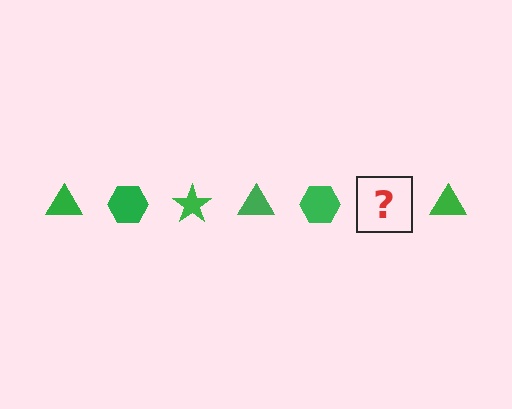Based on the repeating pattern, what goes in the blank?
The blank should be a green star.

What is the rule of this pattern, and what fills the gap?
The rule is that the pattern cycles through triangle, hexagon, star shapes in green. The gap should be filled with a green star.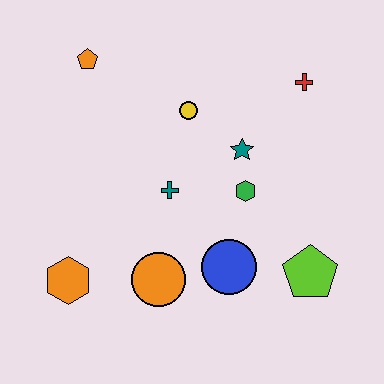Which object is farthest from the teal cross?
The red cross is farthest from the teal cross.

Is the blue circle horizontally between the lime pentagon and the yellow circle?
Yes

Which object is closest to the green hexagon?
The teal star is closest to the green hexagon.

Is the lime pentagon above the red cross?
No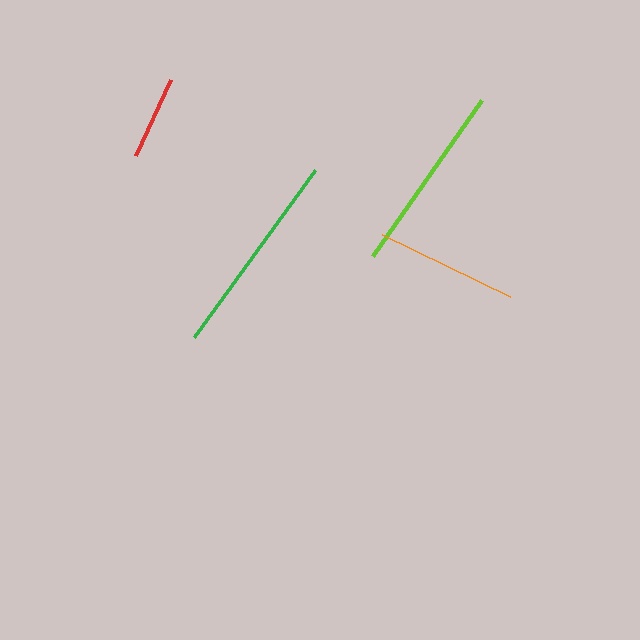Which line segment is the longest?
The green line is the longest at approximately 206 pixels.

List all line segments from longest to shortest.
From longest to shortest: green, lime, orange, red.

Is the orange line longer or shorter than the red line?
The orange line is longer than the red line.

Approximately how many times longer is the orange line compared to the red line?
The orange line is approximately 1.7 times the length of the red line.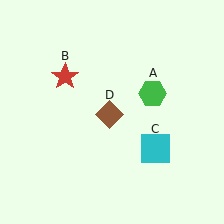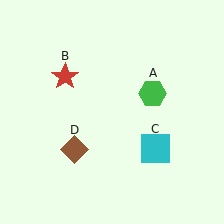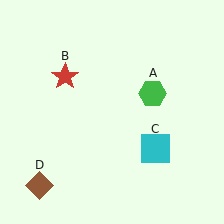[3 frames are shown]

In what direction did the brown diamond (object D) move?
The brown diamond (object D) moved down and to the left.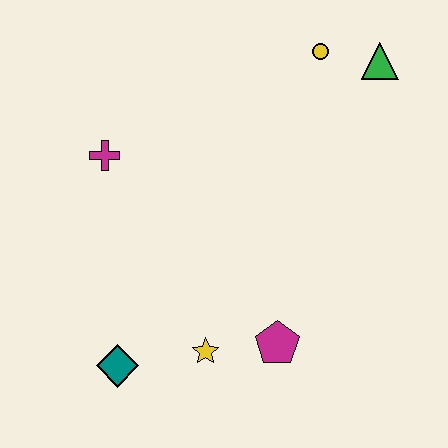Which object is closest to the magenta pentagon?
The yellow star is closest to the magenta pentagon.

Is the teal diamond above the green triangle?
No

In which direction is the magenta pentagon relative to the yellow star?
The magenta pentagon is to the right of the yellow star.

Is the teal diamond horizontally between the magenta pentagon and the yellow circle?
No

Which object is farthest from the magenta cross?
The green triangle is farthest from the magenta cross.